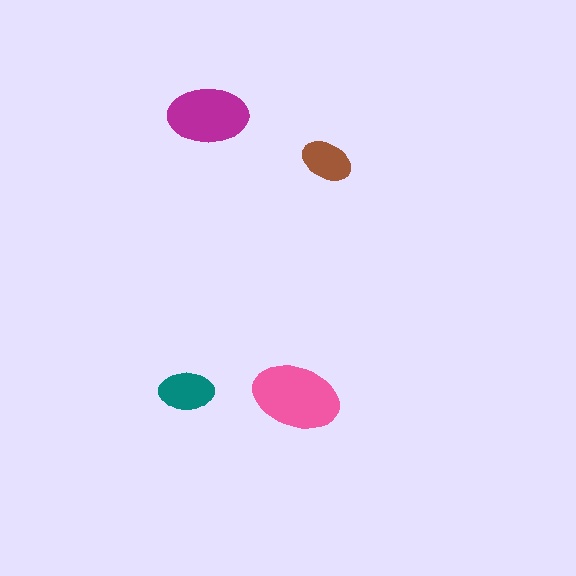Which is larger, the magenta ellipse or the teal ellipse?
The magenta one.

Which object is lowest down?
The pink ellipse is bottommost.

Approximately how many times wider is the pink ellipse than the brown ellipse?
About 1.5 times wider.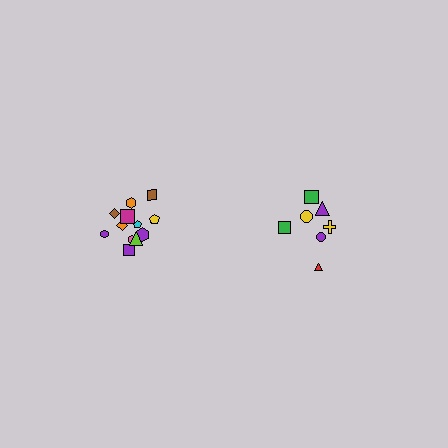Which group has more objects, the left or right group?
The left group.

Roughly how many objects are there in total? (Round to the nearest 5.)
Roughly 20 objects in total.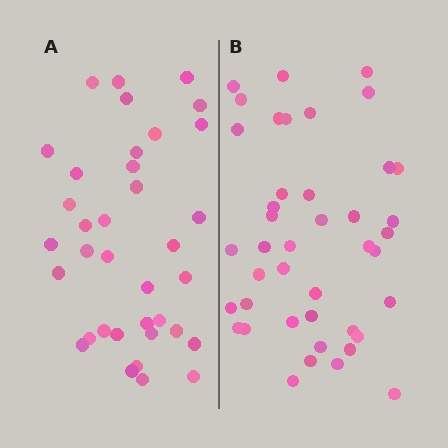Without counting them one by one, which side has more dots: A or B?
Region B (the right region) has more dots.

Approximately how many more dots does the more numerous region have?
Region B has about 6 more dots than region A.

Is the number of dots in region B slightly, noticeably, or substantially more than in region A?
Region B has only slightly more — the two regions are fairly close. The ratio is roughly 1.2 to 1.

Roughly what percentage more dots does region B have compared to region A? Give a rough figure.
About 15% more.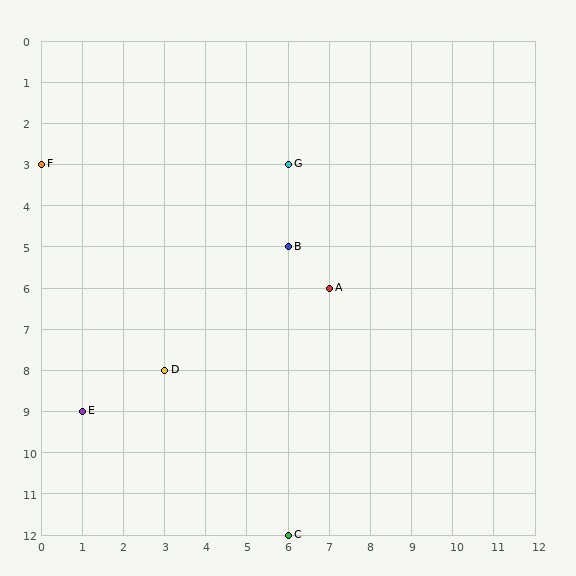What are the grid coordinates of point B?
Point B is at grid coordinates (6, 5).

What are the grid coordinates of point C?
Point C is at grid coordinates (6, 12).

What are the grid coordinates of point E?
Point E is at grid coordinates (1, 9).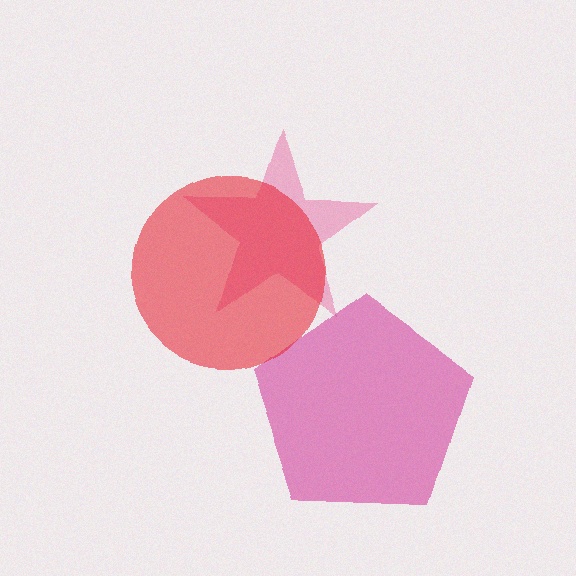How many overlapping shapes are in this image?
There are 3 overlapping shapes in the image.